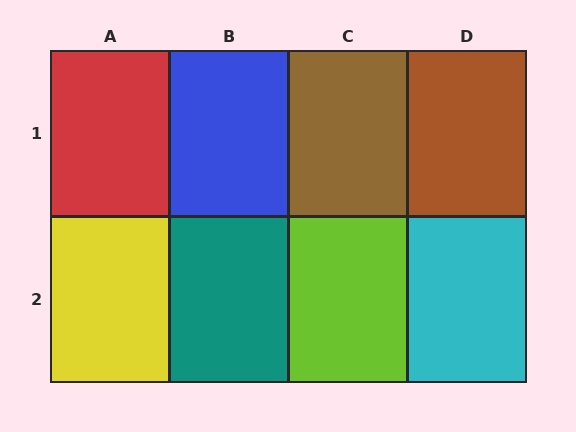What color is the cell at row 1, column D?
Brown.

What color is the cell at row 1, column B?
Blue.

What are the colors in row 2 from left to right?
Yellow, teal, lime, cyan.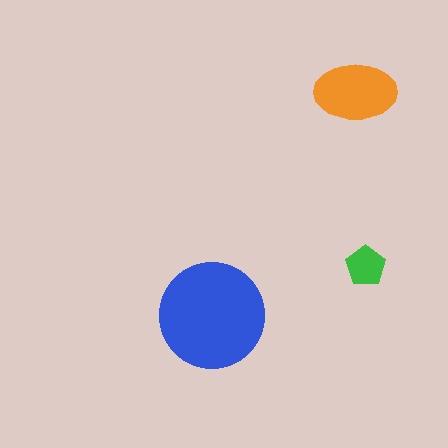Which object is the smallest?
The green pentagon.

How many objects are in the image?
There are 3 objects in the image.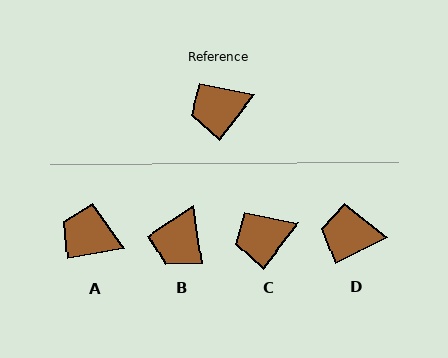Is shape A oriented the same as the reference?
No, it is off by about 42 degrees.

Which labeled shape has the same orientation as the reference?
C.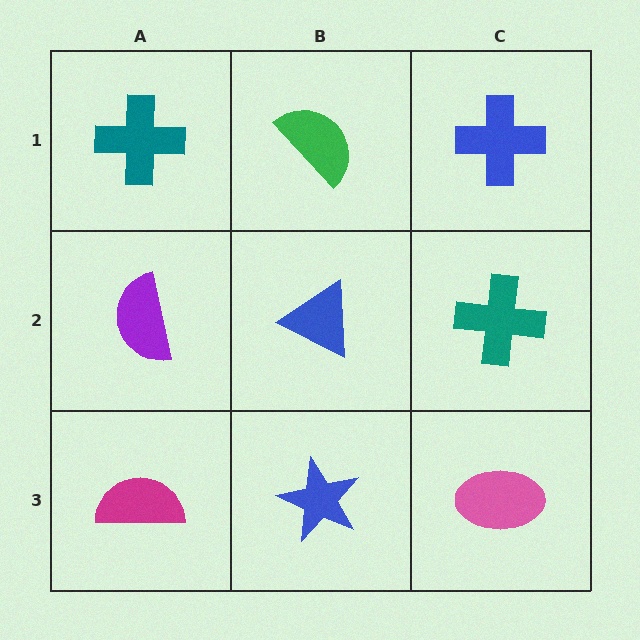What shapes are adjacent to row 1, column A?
A purple semicircle (row 2, column A), a green semicircle (row 1, column B).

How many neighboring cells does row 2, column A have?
3.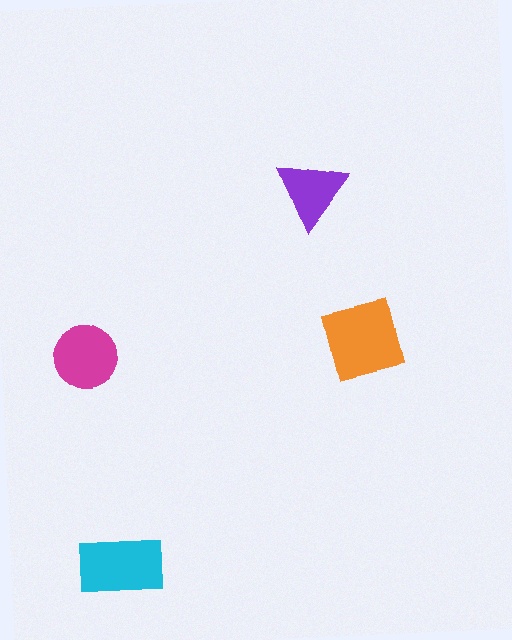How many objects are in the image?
There are 4 objects in the image.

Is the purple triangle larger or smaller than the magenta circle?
Smaller.